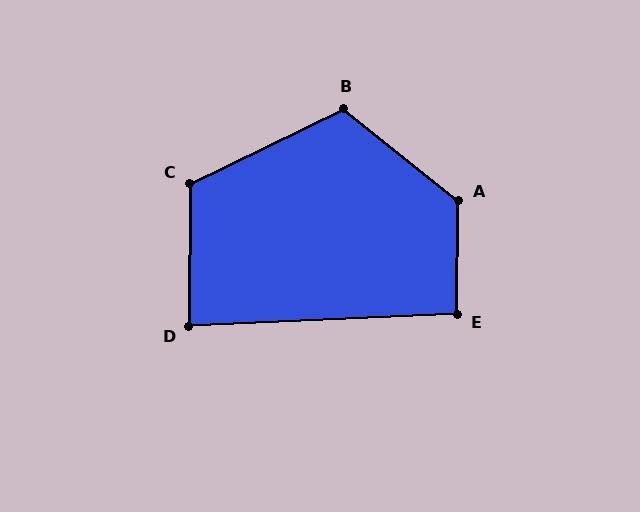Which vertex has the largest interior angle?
A, at approximately 128 degrees.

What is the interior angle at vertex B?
Approximately 115 degrees (obtuse).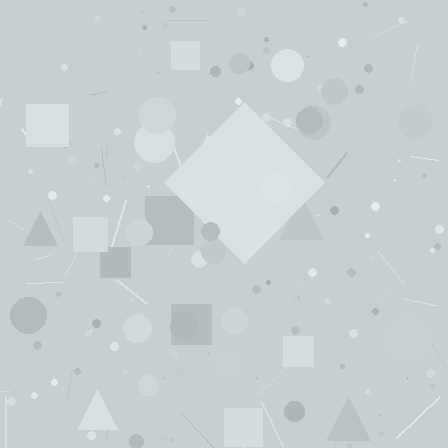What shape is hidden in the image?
A diamond is hidden in the image.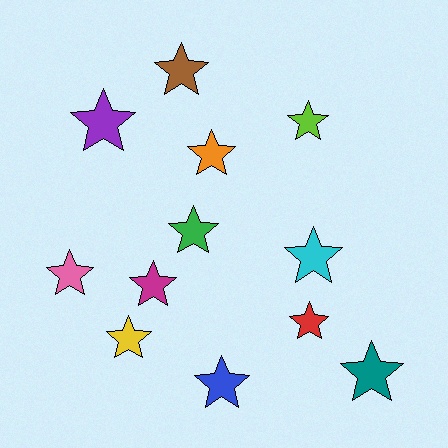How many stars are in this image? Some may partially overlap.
There are 12 stars.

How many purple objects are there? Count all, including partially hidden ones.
There is 1 purple object.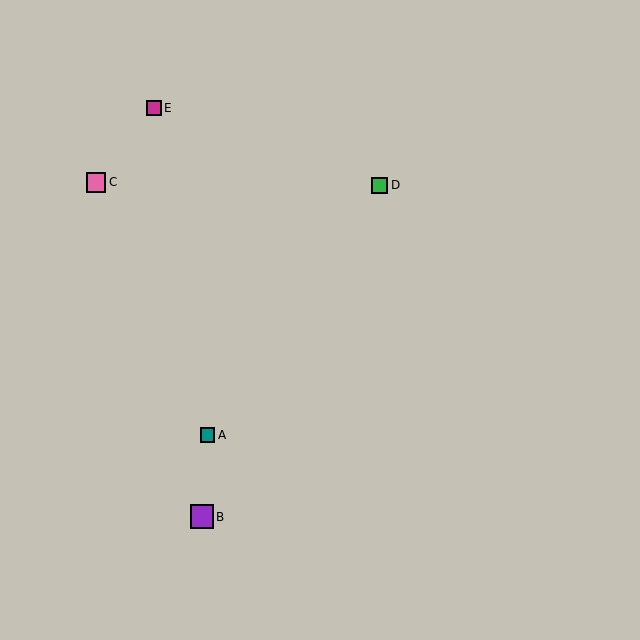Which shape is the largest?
The purple square (labeled B) is the largest.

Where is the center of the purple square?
The center of the purple square is at (202, 517).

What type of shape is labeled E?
Shape E is a magenta square.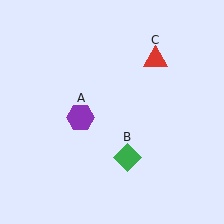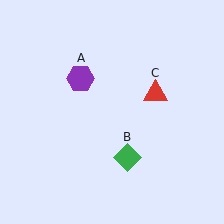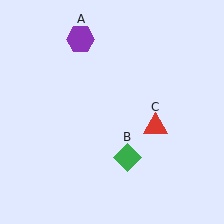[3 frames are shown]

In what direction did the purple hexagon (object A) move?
The purple hexagon (object A) moved up.